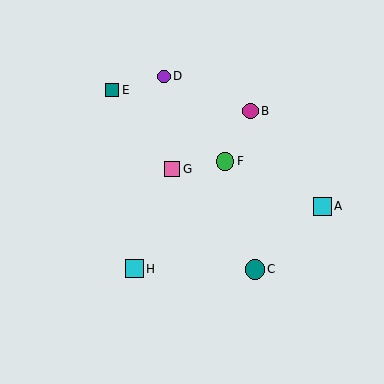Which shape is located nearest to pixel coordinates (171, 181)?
The pink square (labeled G) at (172, 169) is nearest to that location.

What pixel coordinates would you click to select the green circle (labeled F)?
Click at (225, 161) to select the green circle F.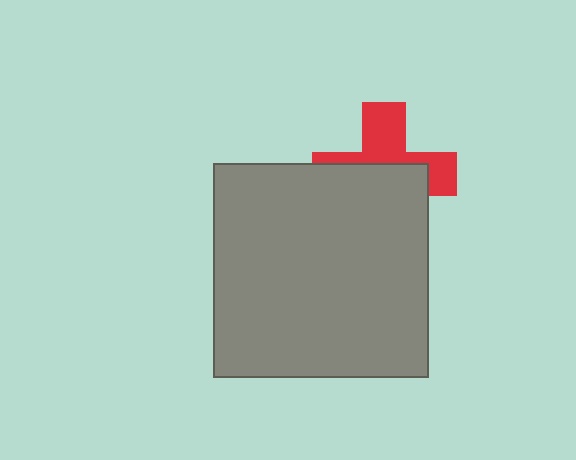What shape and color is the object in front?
The object in front is a gray square.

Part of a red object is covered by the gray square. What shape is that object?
It is a cross.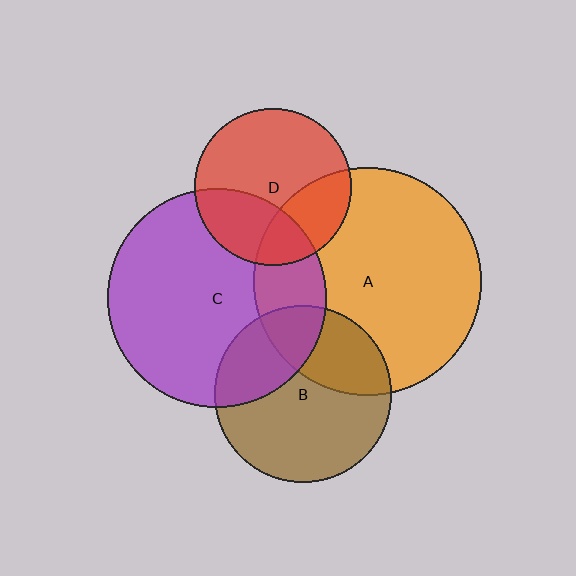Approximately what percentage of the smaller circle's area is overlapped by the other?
Approximately 30%.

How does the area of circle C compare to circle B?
Approximately 1.5 times.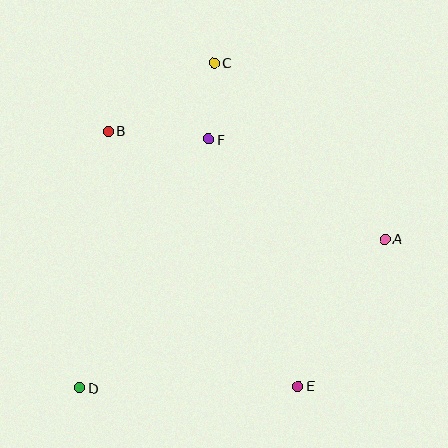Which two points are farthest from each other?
Points C and D are farthest from each other.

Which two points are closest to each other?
Points C and F are closest to each other.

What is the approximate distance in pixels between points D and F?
The distance between D and F is approximately 280 pixels.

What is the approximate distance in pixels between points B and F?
The distance between B and F is approximately 100 pixels.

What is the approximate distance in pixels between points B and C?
The distance between B and C is approximately 126 pixels.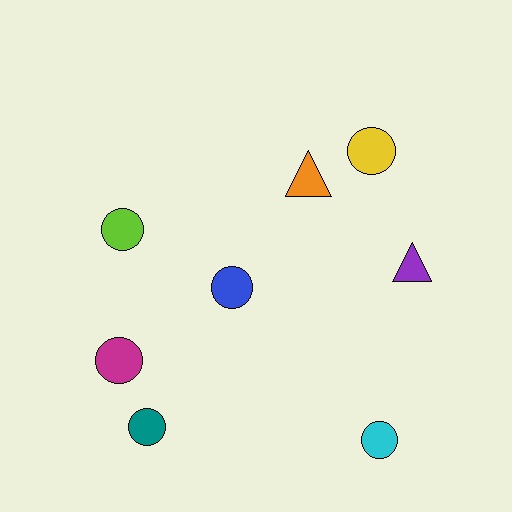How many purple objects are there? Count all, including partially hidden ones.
There is 1 purple object.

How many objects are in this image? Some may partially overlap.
There are 8 objects.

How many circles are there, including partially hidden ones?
There are 6 circles.